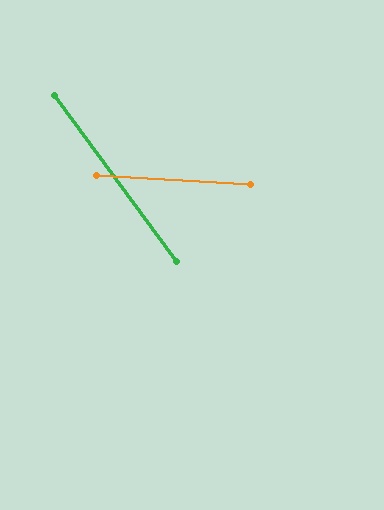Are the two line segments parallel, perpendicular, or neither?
Neither parallel nor perpendicular — they differ by about 50°.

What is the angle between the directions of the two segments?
Approximately 50 degrees.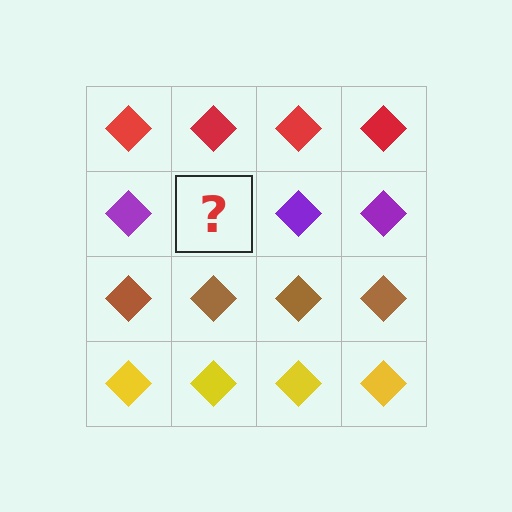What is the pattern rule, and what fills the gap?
The rule is that each row has a consistent color. The gap should be filled with a purple diamond.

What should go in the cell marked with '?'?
The missing cell should contain a purple diamond.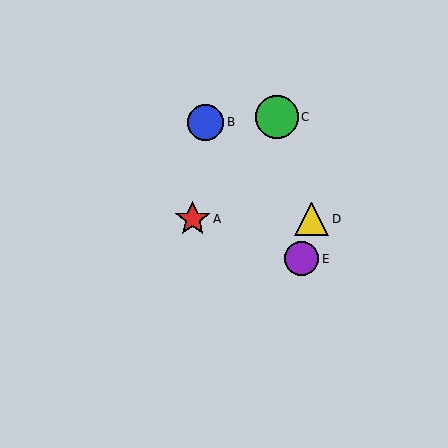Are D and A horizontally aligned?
Yes, both are at y≈219.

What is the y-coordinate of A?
Object A is at y≈219.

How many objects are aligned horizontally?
2 objects (A, D) are aligned horizontally.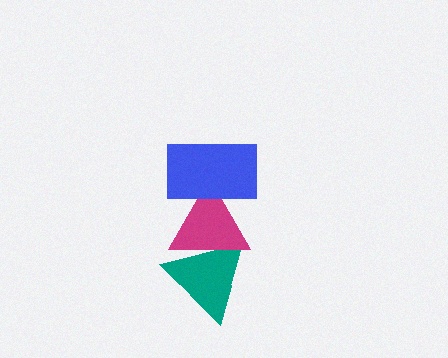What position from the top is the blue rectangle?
The blue rectangle is 1st from the top.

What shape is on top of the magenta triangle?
The blue rectangle is on top of the magenta triangle.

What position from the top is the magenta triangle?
The magenta triangle is 2nd from the top.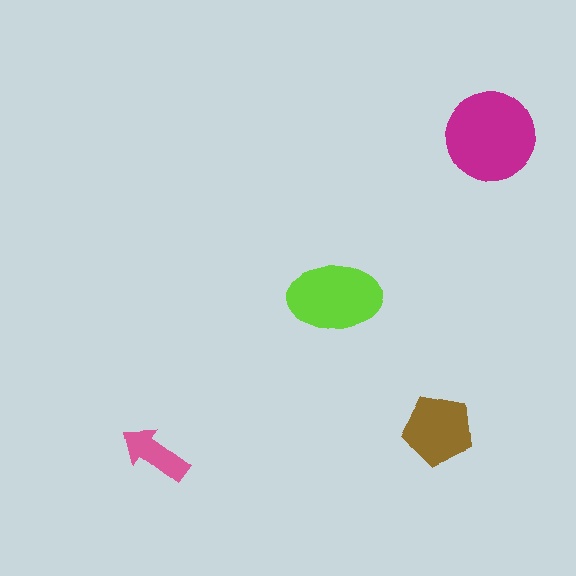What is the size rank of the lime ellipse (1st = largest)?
2nd.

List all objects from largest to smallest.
The magenta circle, the lime ellipse, the brown pentagon, the pink arrow.